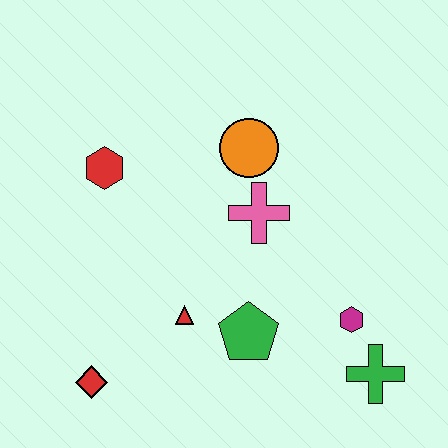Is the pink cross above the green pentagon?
Yes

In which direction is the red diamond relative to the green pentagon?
The red diamond is to the left of the green pentagon.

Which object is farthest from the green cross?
The red hexagon is farthest from the green cross.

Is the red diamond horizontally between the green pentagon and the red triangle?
No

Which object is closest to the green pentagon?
The red triangle is closest to the green pentagon.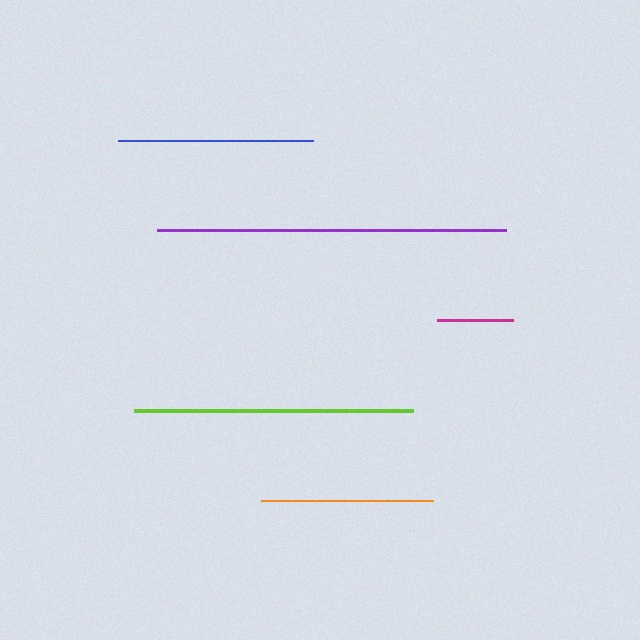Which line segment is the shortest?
The magenta line is the shortest at approximately 76 pixels.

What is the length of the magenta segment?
The magenta segment is approximately 76 pixels long.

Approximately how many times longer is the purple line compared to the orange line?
The purple line is approximately 2.0 times the length of the orange line.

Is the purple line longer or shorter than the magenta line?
The purple line is longer than the magenta line.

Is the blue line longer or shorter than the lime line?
The lime line is longer than the blue line.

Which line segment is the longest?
The purple line is the longest at approximately 349 pixels.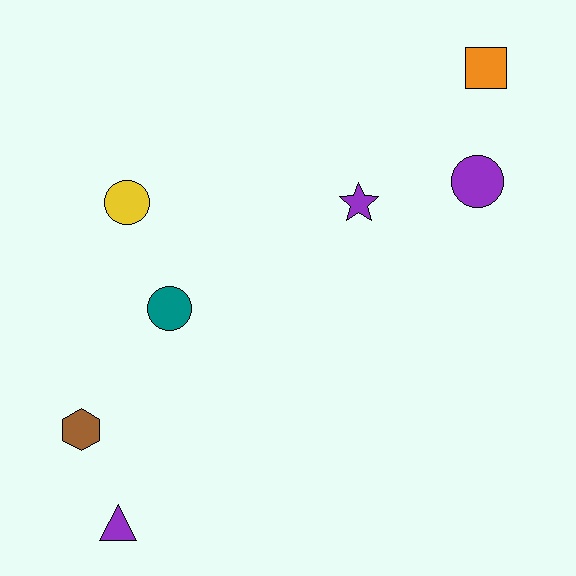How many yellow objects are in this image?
There is 1 yellow object.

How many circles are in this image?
There are 3 circles.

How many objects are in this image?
There are 7 objects.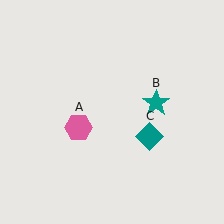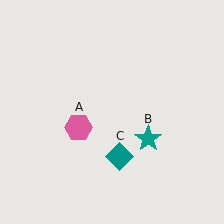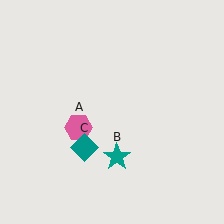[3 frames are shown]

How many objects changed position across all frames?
2 objects changed position: teal star (object B), teal diamond (object C).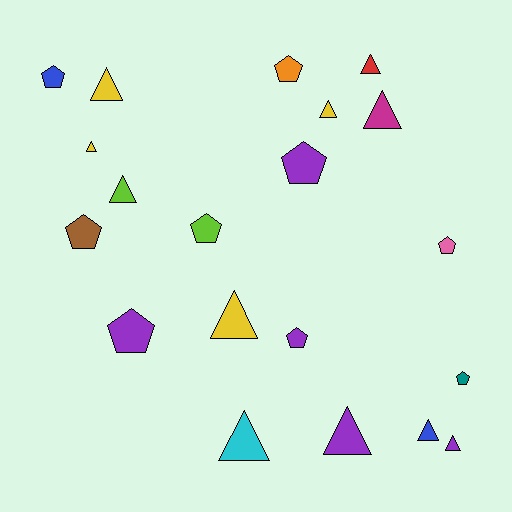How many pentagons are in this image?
There are 9 pentagons.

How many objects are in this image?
There are 20 objects.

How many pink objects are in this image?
There is 1 pink object.